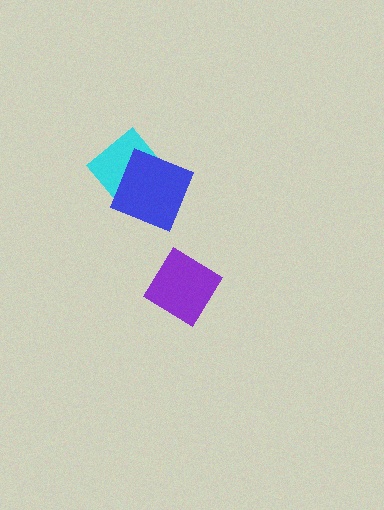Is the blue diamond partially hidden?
No, no other shape covers it.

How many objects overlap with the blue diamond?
1 object overlaps with the blue diamond.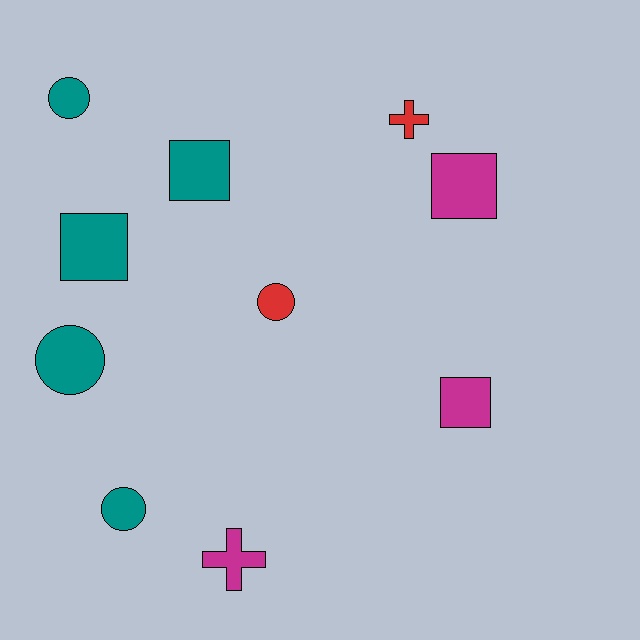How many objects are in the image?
There are 10 objects.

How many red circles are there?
There is 1 red circle.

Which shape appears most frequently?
Circle, with 4 objects.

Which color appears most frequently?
Teal, with 5 objects.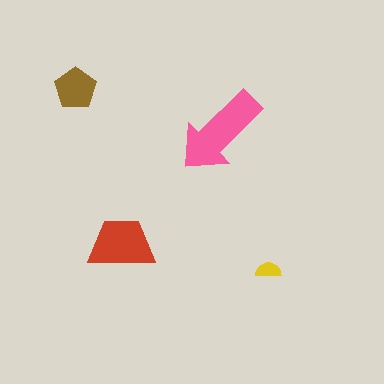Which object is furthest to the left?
The brown pentagon is leftmost.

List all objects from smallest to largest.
The yellow semicircle, the brown pentagon, the red trapezoid, the pink arrow.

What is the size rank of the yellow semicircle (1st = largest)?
4th.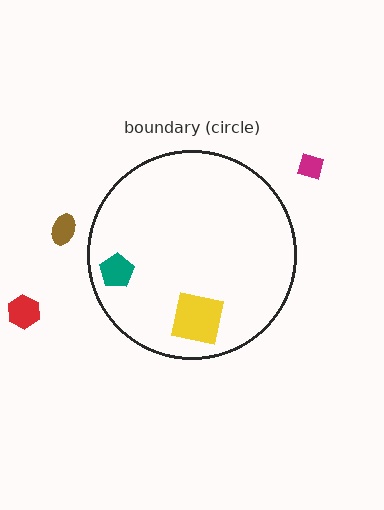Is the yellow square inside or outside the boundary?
Inside.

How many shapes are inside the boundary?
2 inside, 3 outside.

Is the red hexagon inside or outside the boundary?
Outside.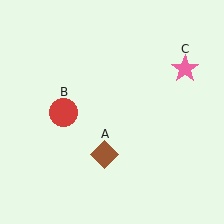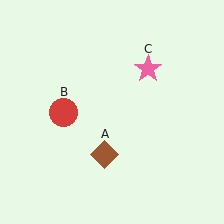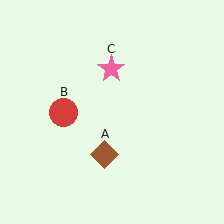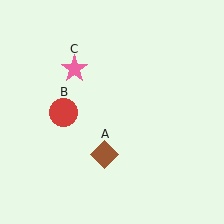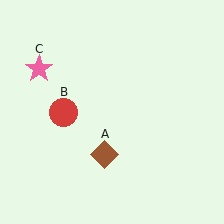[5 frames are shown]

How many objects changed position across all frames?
1 object changed position: pink star (object C).